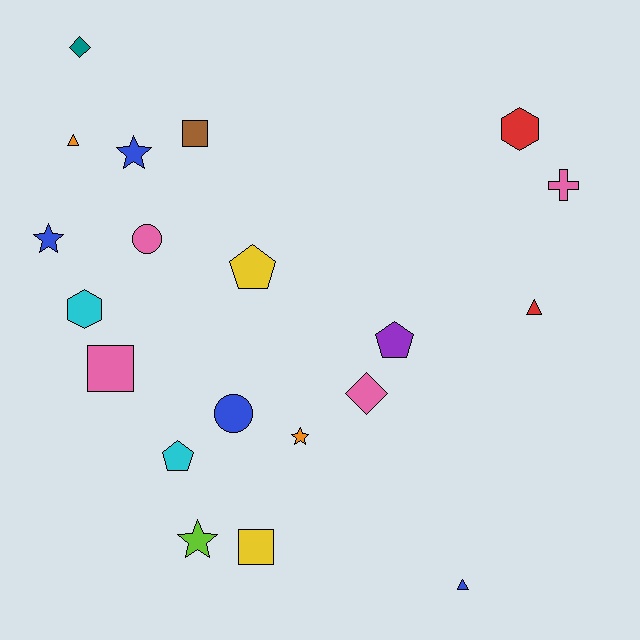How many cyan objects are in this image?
There are 2 cyan objects.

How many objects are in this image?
There are 20 objects.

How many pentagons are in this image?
There are 3 pentagons.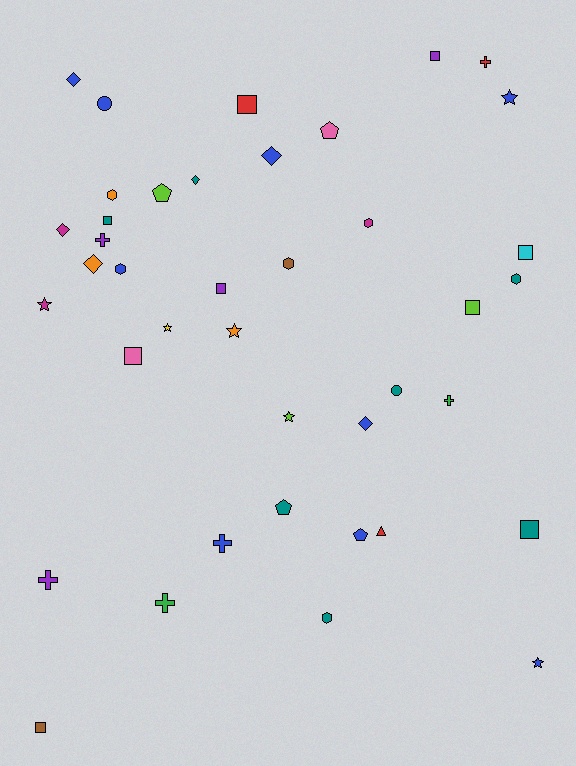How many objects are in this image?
There are 40 objects.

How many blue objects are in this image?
There are 9 blue objects.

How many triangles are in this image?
There is 1 triangle.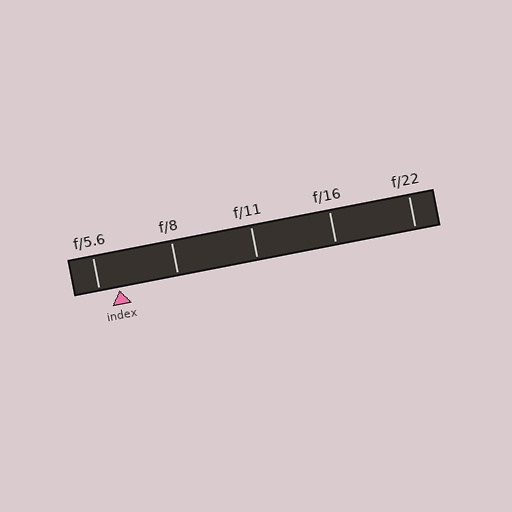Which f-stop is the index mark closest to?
The index mark is closest to f/5.6.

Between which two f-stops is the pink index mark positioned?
The index mark is between f/5.6 and f/8.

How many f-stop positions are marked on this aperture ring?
There are 5 f-stop positions marked.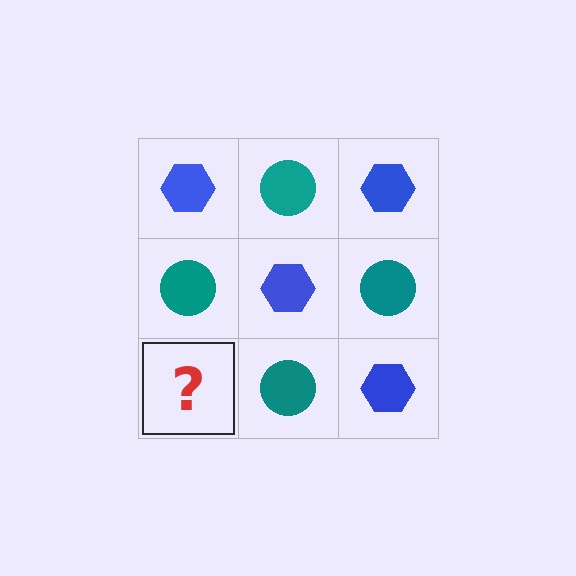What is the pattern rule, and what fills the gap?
The rule is that it alternates blue hexagon and teal circle in a checkerboard pattern. The gap should be filled with a blue hexagon.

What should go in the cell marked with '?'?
The missing cell should contain a blue hexagon.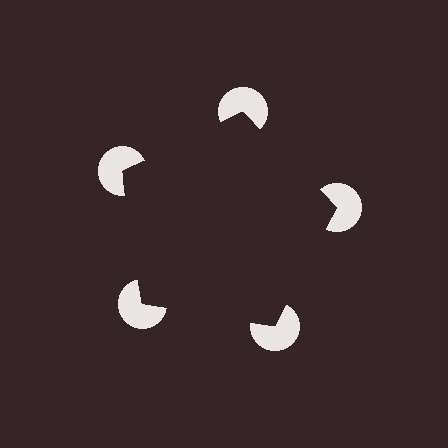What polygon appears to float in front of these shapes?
An illusory pentagon — its edges are inferred from the aligned wedge cuts in the pac-man discs, not physically drawn.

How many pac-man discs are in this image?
There are 5 — one at each vertex of the illusory pentagon.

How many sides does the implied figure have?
5 sides.